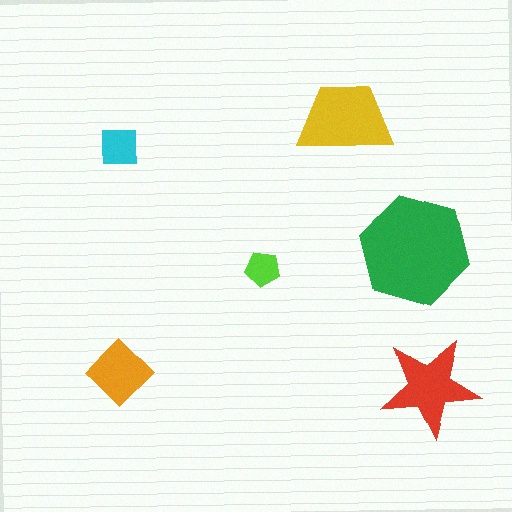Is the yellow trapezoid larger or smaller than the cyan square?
Larger.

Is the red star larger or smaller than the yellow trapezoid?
Smaller.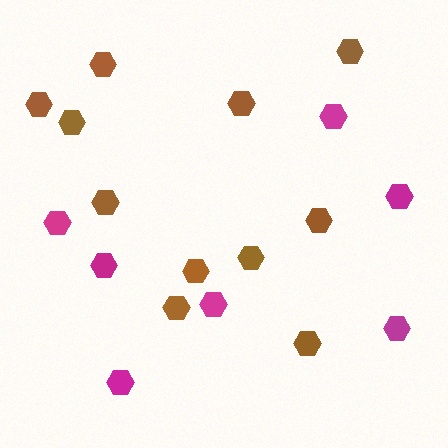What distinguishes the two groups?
There are 2 groups: one group of magenta hexagons (7) and one group of brown hexagons (11).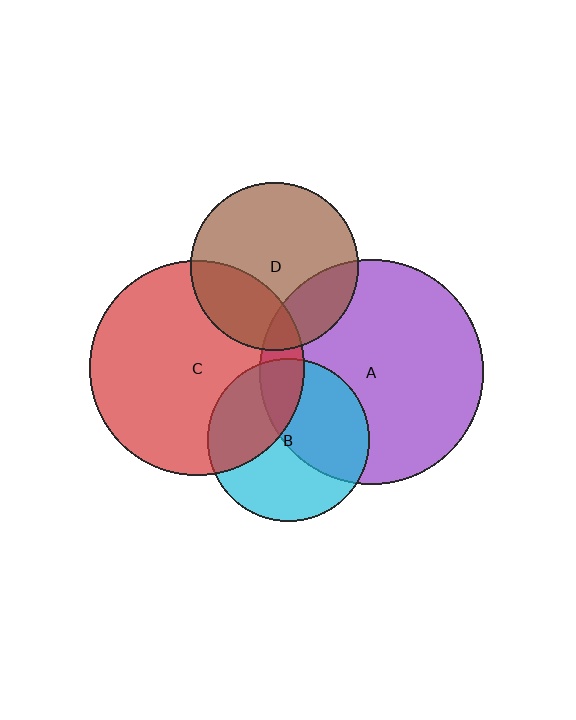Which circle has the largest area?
Circle A (purple).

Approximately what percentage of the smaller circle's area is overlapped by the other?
Approximately 45%.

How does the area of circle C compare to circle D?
Approximately 1.6 times.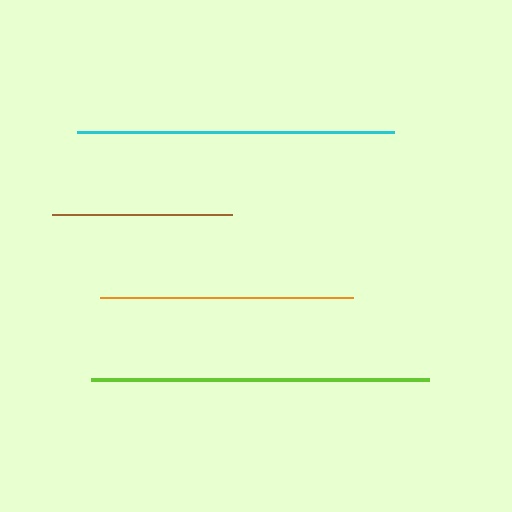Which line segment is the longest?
The lime line is the longest at approximately 337 pixels.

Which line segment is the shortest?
The brown line is the shortest at approximately 181 pixels.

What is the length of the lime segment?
The lime segment is approximately 337 pixels long.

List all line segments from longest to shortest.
From longest to shortest: lime, cyan, orange, brown.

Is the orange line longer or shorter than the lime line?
The lime line is longer than the orange line.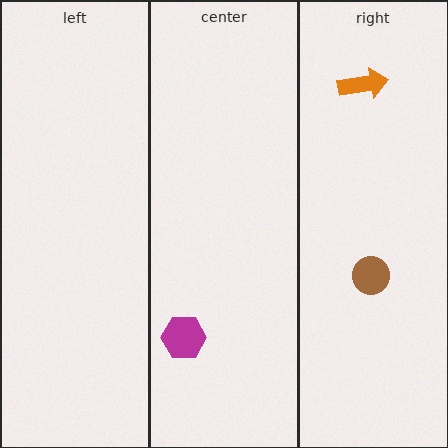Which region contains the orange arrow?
The right region.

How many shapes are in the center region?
1.